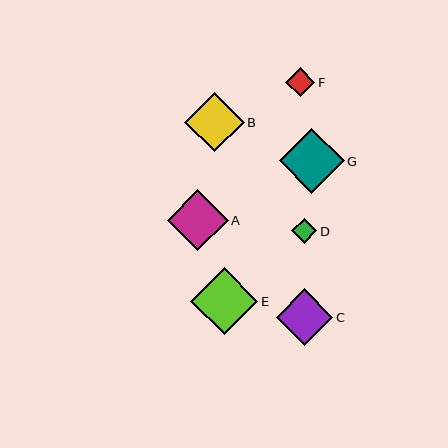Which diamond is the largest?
Diamond E is the largest with a size of approximately 67 pixels.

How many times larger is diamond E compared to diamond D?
Diamond E is approximately 2.7 times the size of diamond D.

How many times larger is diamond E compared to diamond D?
Diamond E is approximately 2.7 times the size of diamond D.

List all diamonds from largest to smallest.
From largest to smallest: E, G, A, B, C, F, D.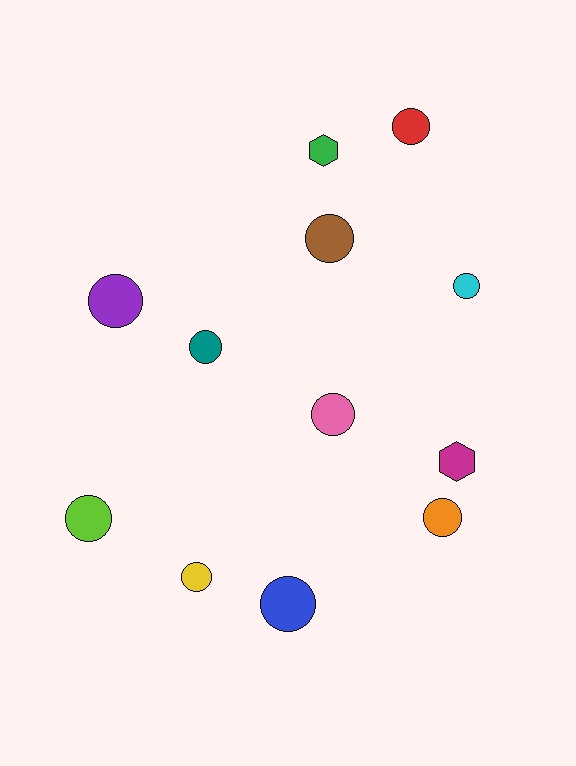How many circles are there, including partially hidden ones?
There are 10 circles.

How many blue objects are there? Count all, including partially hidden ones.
There is 1 blue object.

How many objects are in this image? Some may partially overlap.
There are 12 objects.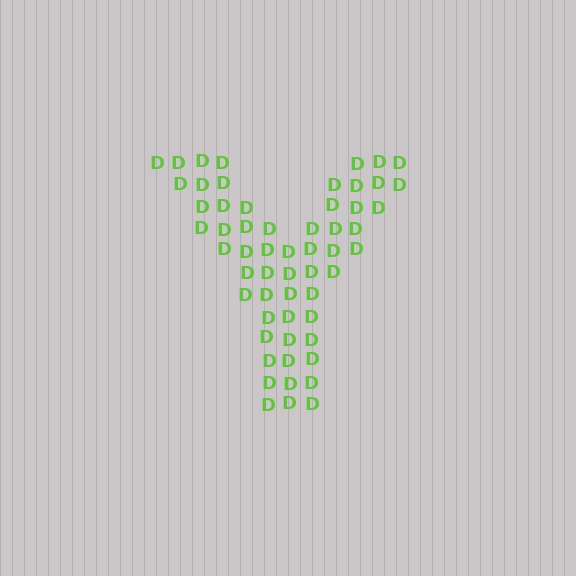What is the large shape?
The large shape is the letter Y.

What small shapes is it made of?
It is made of small letter D's.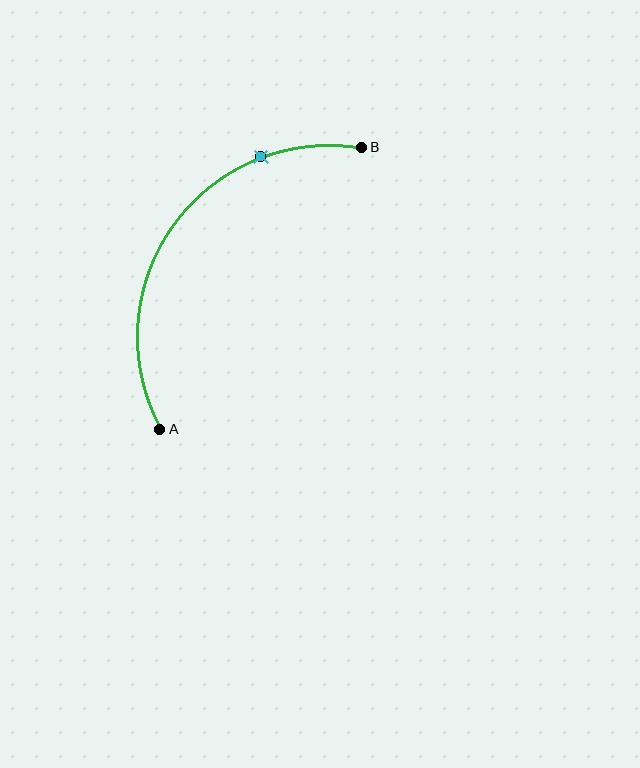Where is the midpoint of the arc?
The arc midpoint is the point on the curve farthest from the straight line joining A and B. It sits above and to the left of that line.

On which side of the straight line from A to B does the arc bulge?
The arc bulges above and to the left of the straight line connecting A and B.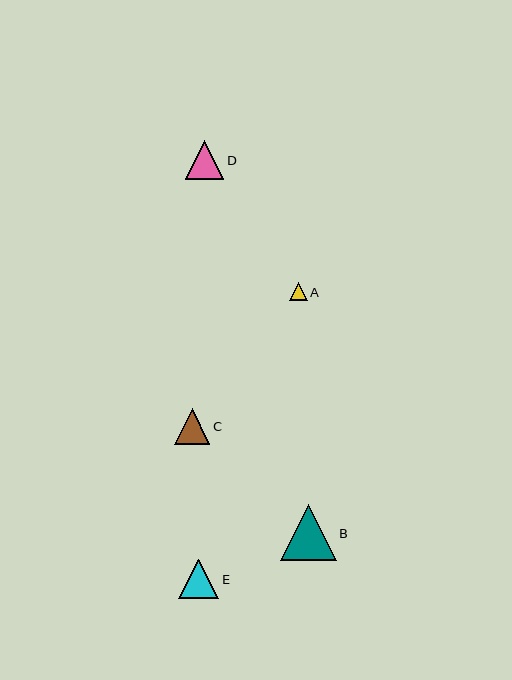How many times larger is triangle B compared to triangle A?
Triangle B is approximately 3.1 times the size of triangle A.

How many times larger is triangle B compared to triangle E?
Triangle B is approximately 1.4 times the size of triangle E.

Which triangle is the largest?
Triangle B is the largest with a size of approximately 56 pixels.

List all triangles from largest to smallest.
From largest to smallest: B, E, D, C, A.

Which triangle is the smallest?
Triangle A is the smallest with a size of approximately 18 pixels.